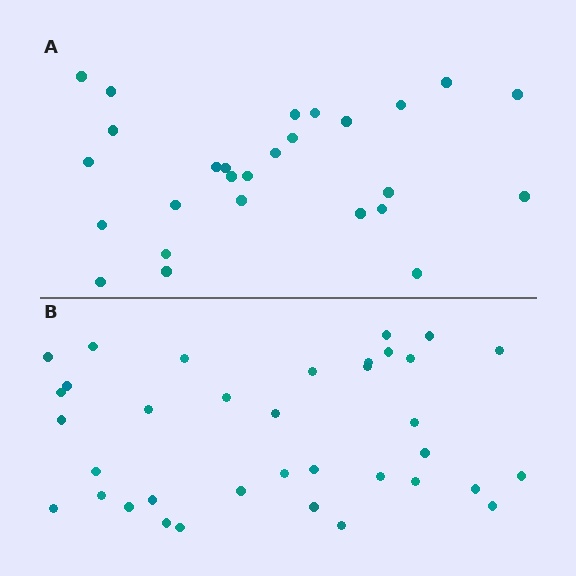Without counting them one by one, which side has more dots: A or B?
Region B (the bottom region) has more dots.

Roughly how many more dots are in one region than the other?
Region B has roughly 8 or so more dots than region A.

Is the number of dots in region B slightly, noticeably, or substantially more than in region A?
Region B has noticeably more, but not dramatically so. The ratio is roughly 1.3 to 1.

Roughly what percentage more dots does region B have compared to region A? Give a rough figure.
About 35% more.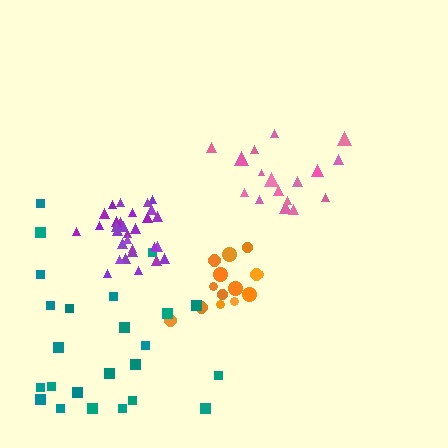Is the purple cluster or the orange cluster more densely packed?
Purple.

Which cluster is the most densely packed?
Purple.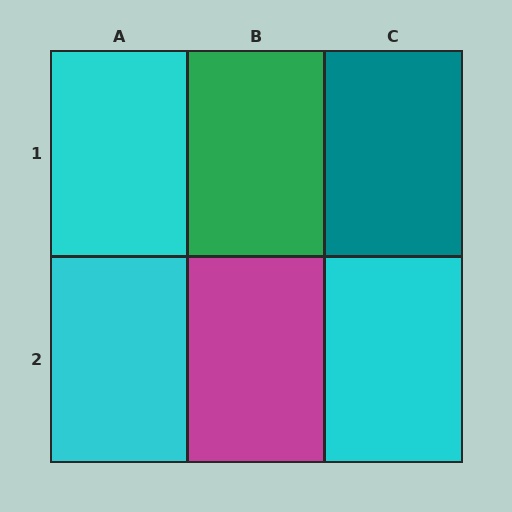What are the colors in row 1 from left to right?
Cyan, green, teal.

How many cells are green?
1 cell is green.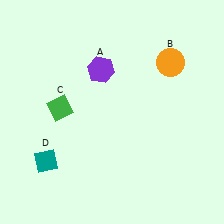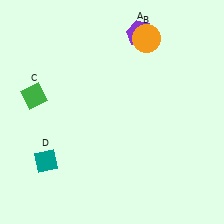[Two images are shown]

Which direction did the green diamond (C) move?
The green diamond (C) moved left.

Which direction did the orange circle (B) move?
The orange circle (B) moved up.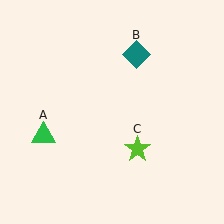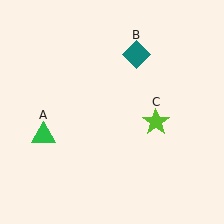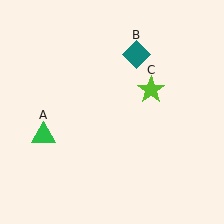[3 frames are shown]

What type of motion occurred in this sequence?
The lime star (object C) rotated counterclockwise around the center of the scene.